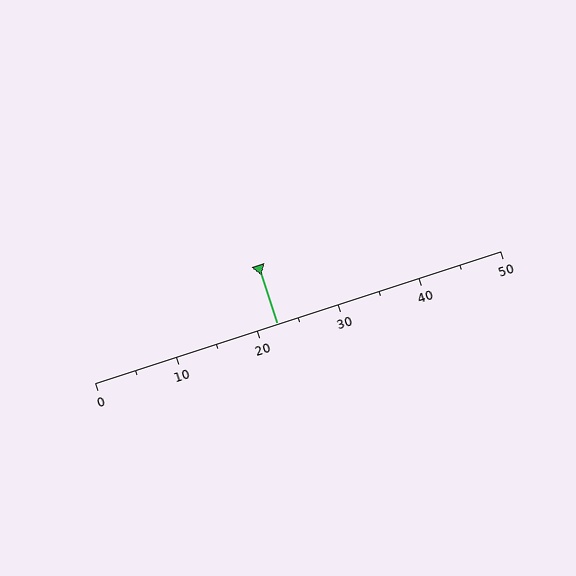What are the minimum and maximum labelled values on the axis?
The axis runs from 0 to 50.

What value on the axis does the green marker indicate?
The marker indicates approximately 22.5.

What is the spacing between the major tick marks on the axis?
The major ticks are spaced 10 apart.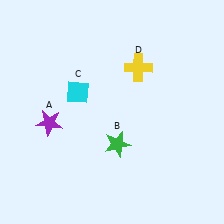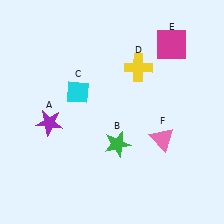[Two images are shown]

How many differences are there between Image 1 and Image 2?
There are 2 differences between the two images.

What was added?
A magenta square (E), a pink triangle (F) were added in Image 2.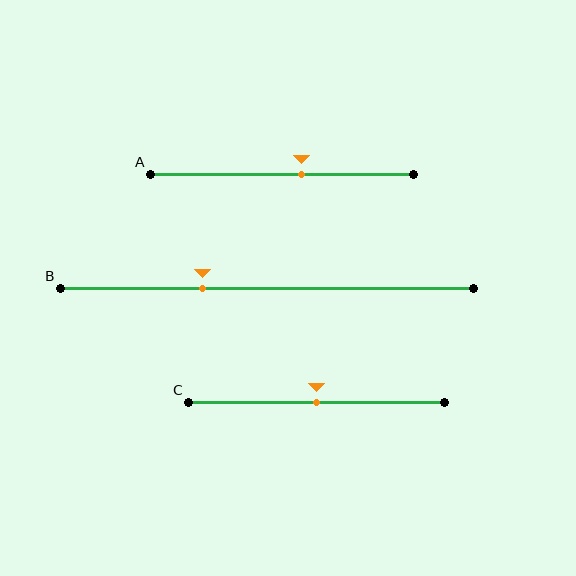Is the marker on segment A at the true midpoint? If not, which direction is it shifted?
No, the marker on segment A is shifted to the right by about 7% of the segment length.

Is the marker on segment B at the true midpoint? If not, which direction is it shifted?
No, the marker on segment B is shifted to the left by about 15% of the segment length.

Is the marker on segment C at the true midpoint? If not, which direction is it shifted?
Yes, the marker on segment C is at the true midpoint.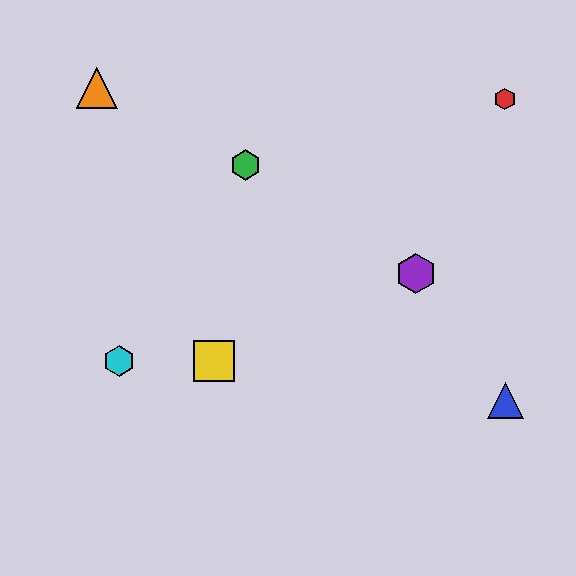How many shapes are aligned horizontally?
2 shapes (the yellow square, the cyan hexagon) are aligned horizontally.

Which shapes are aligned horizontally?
The yellow square, the cyan hexagon are aligned horizontally.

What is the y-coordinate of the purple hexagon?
The purple hexagon is at y≈273.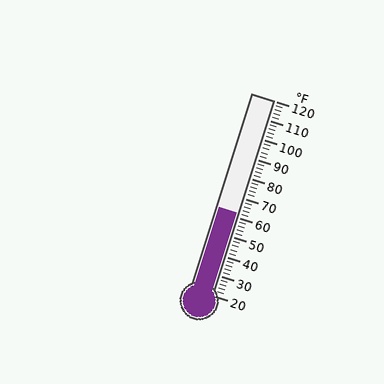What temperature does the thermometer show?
The thermometer shows approximately 62°F.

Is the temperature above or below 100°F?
The temperature is below 100°F.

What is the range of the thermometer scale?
The thermometer scale ranges from 20°F to 120°F.